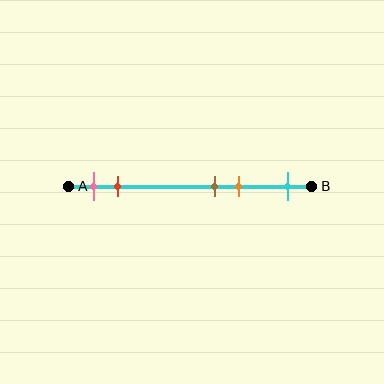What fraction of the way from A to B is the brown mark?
The brown mark is approximately 60% (0.6) of the way from A to B.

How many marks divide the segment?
There are 5 marks dividing the segment.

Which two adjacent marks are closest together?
The brown and orange marks are the closest adjacent pair.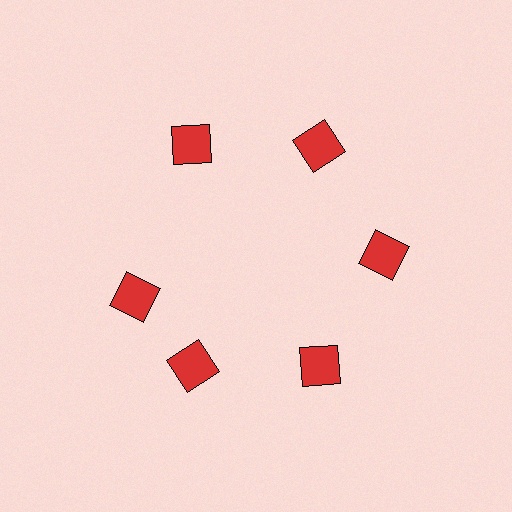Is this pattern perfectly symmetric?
No. The 6 red squares are arranged in a ring, but one element near the 9 o'clock position is rotated out of alignment along the ring, breaking the 6-fold rotational symmetry.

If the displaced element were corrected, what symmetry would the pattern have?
It would have 6-fold rotational symmetry — the pattern would map onto itself every 60 degrees.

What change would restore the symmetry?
The symmetry would be restored by rotating it back into even spacing with its neighbors so that all 6 squares sit at equal angles and equal distance from the center.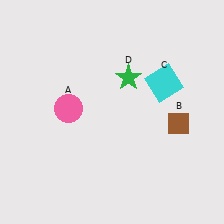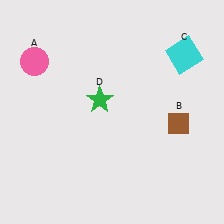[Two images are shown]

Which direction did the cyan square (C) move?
The cyan square (C) moved up.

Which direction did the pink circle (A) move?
The pink circle (A) moved up.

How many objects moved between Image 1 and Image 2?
3 objects moved between the two images.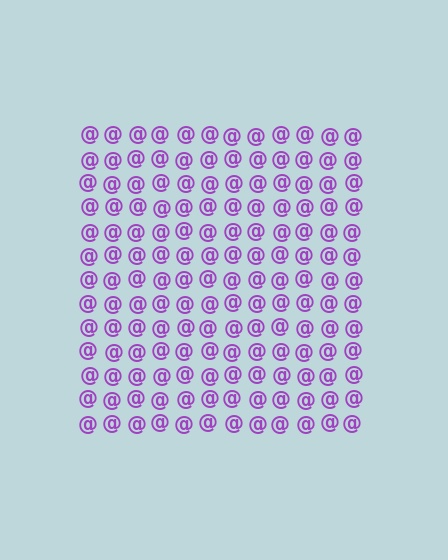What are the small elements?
The small elements are at signs.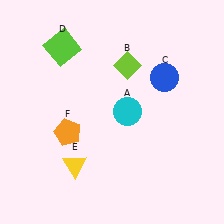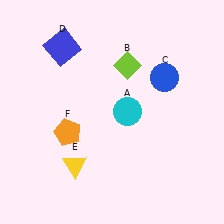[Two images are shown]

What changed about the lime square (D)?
In Image 1, D is lime. In Image 2, it changed to blue.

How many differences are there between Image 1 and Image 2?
There is 1 difference between the two images.